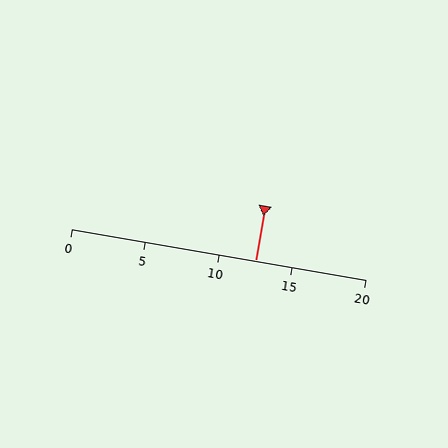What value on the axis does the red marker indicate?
The marker indicates approximately 12.5.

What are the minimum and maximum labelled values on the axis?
The axis runs from 0 to 20.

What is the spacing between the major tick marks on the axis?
The major ticks are spaced 5 apart.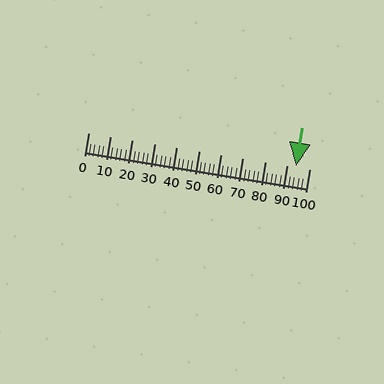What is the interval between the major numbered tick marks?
The major tick marks are spaced 10 units apart.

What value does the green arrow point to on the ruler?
The green arrow points to approximately 94.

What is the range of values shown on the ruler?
The ruler shows values from 0 to 100.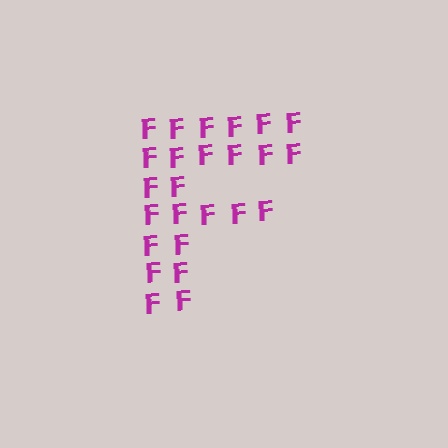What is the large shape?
The large shape is the letter F.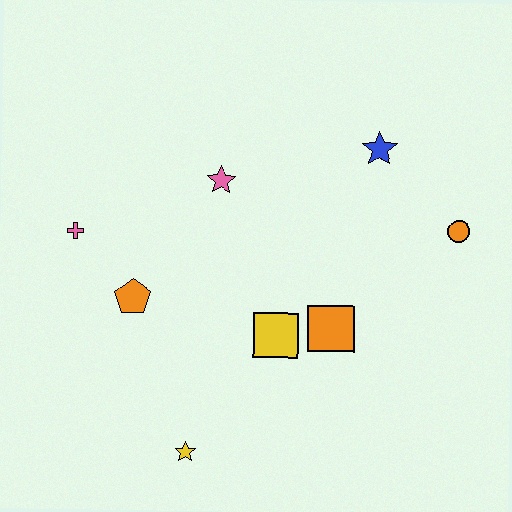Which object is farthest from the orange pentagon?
The orange circle is farthest from the orange pentagon.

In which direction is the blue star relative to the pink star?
The blue star is to the right of the pink star.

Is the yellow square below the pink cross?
Yes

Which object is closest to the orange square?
The yellow square is closest to the orange square.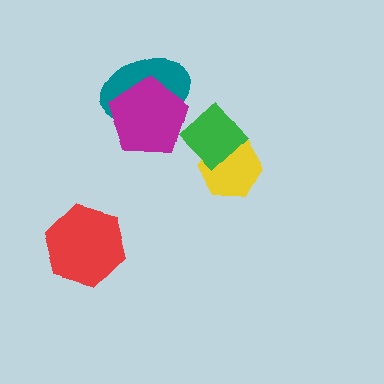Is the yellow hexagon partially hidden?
Yes, it is partially covered by another shape.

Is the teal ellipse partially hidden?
Yes, it is partially covered by another shape.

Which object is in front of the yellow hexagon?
The green diamond is in front of the yellow hexagon.